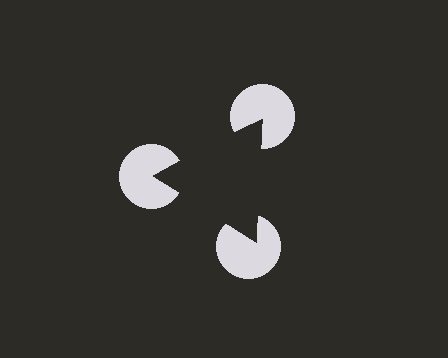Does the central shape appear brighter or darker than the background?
It typically appears slightly darker than the background, even though no actual brightness change is drawn.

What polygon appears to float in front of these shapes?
An illusory triangle — its edges are inferred from the aligned wedge cuts in the pac-man discs, not physically drawn.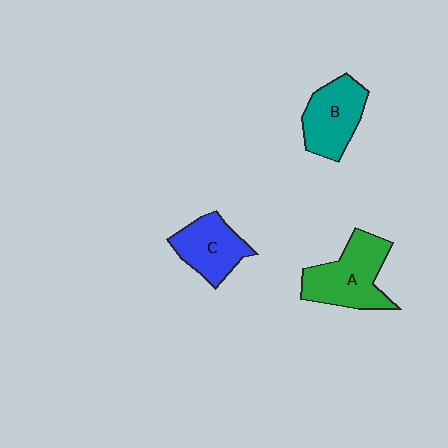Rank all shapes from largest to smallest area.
From largest to smallest: A (green), B (teal), C (blue).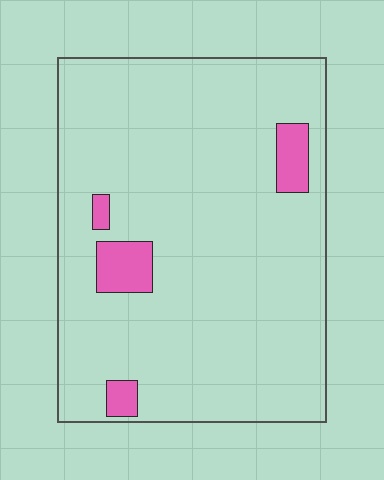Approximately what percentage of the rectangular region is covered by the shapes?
Approximately 5%.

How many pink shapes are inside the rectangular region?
4.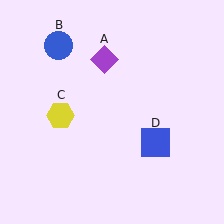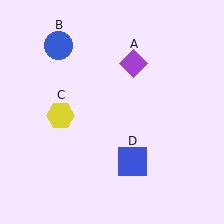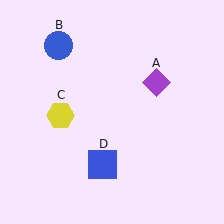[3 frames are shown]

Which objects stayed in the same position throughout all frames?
Blue circle (object B) and yellow hexagon (object C) remained stationary.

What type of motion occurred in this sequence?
The purple diamond (object A), blue square (object D) rotated clockwise around the center of the scene.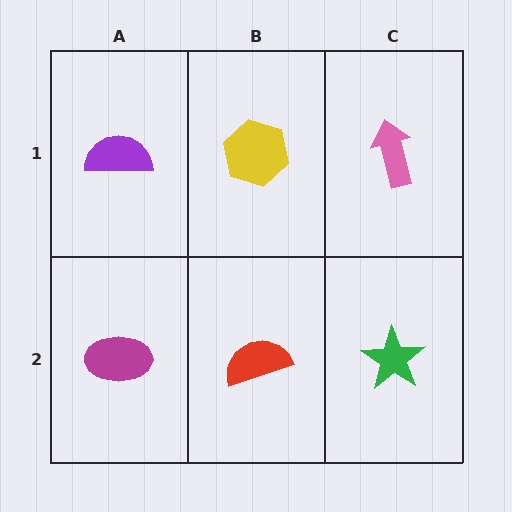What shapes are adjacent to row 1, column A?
A magenta ellipse (row 2, column A), a yellow hexagon (row 1, column B).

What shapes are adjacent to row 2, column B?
A yellow hexagon (row 1, column B), a magenta ellipse (row 2, column A), a green star (row 2, column C).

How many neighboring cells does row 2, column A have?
2.